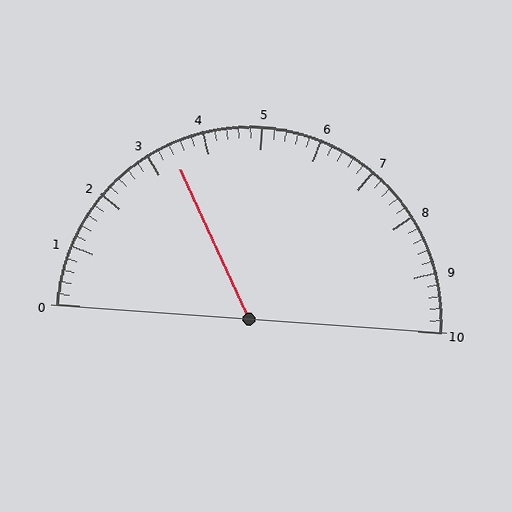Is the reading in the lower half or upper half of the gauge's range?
The reading is in the lower half of the range (0 to 10).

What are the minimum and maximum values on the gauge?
The gauge ranges from 0 to 10.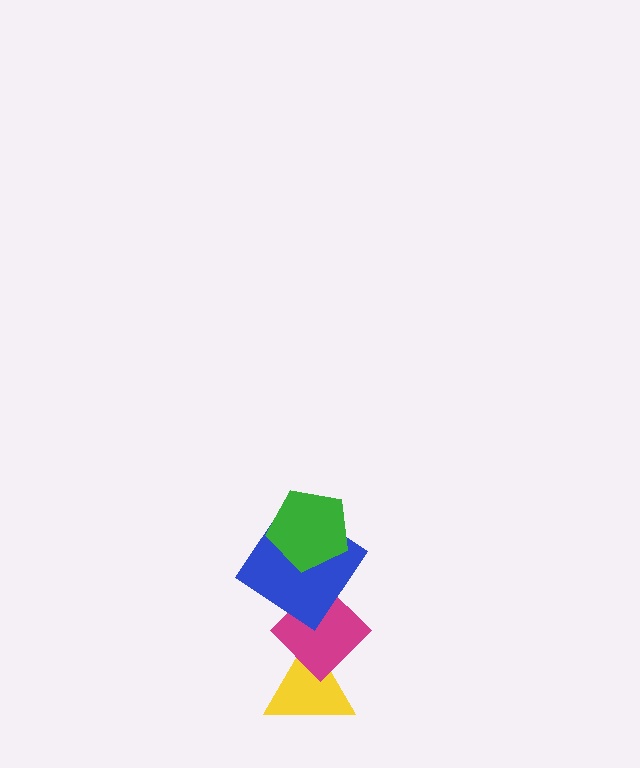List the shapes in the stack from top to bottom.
From top to bottom: the green pentagon, the blue diamond, the magenta diamond, the yellow triangle.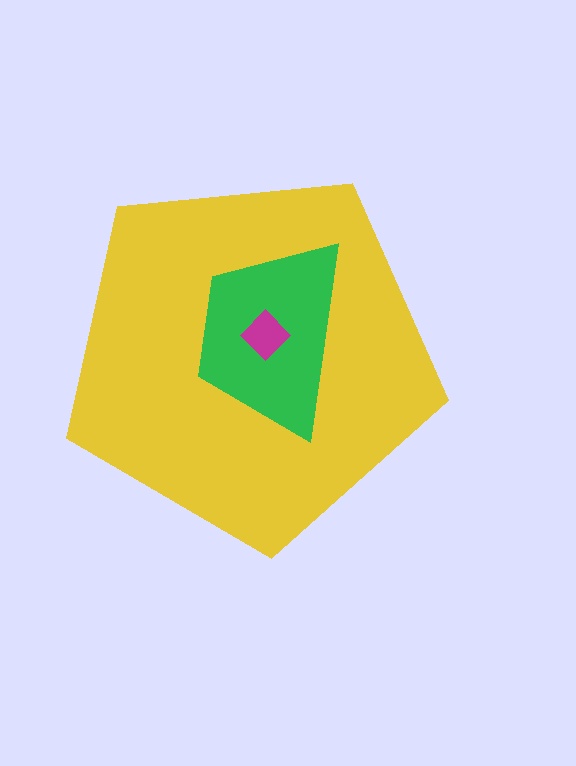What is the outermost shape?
The yellow pentagon.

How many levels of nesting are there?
3.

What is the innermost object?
The magenta diamond.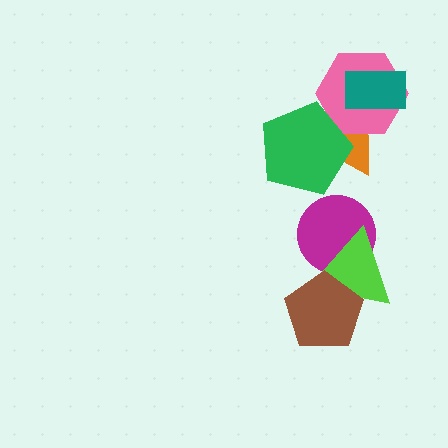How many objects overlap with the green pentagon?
2 objects overlap with the green pentagon.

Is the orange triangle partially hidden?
Yes, it is partially covered by another shape.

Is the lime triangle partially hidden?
Yes, it is partially covered by another shape.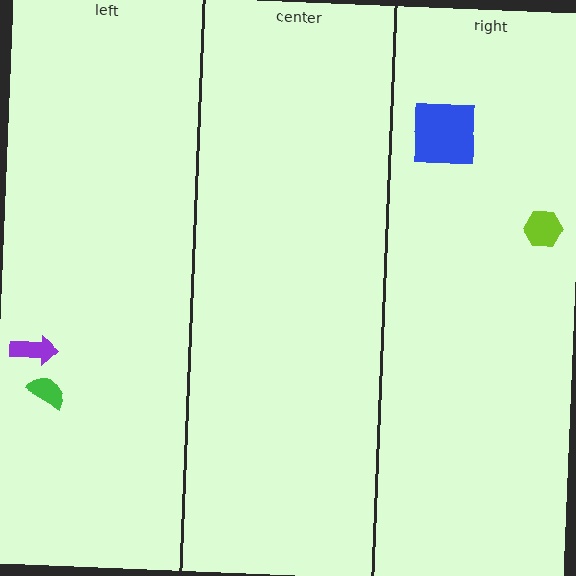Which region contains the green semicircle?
The left region.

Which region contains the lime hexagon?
The right region.